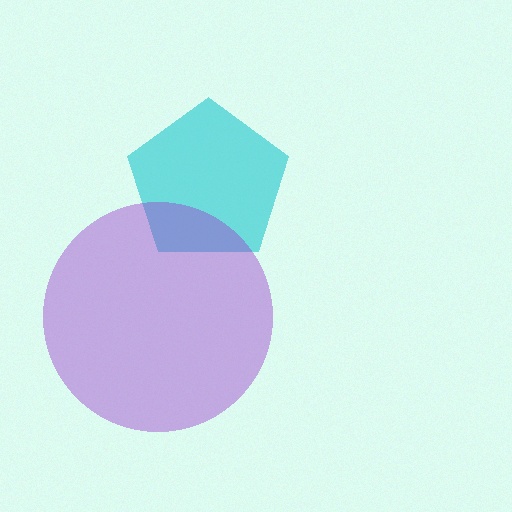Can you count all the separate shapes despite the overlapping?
Yes, there are 2 separate shapes.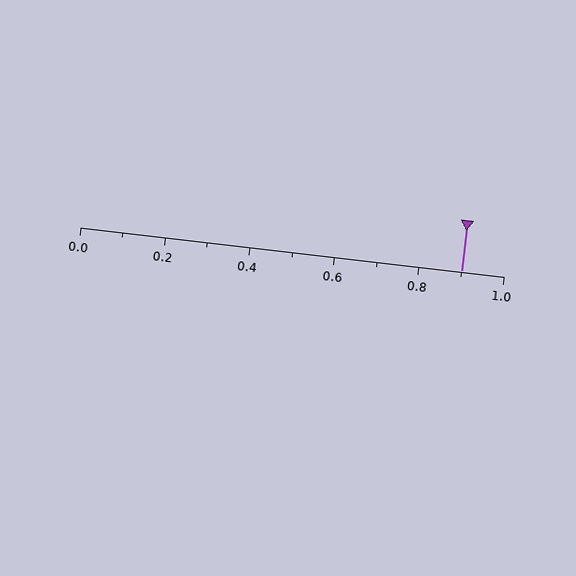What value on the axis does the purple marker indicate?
The marker indicates approximately 0.9.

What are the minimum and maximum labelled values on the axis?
The axis runs from 0.0 to 1.0.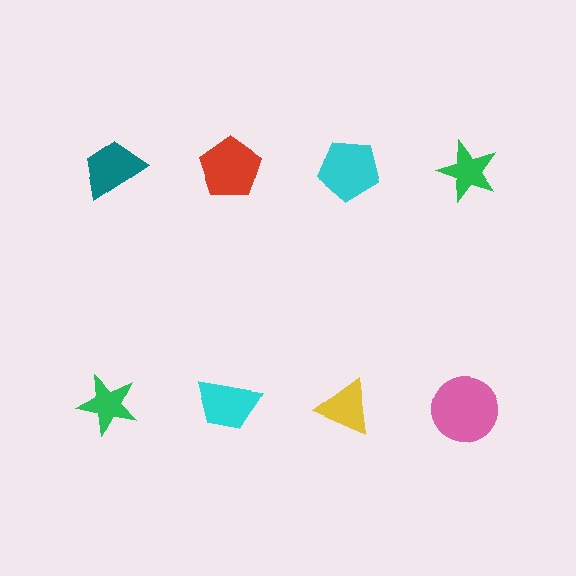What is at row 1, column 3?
A cyan pentagon.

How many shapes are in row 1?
4 shapes.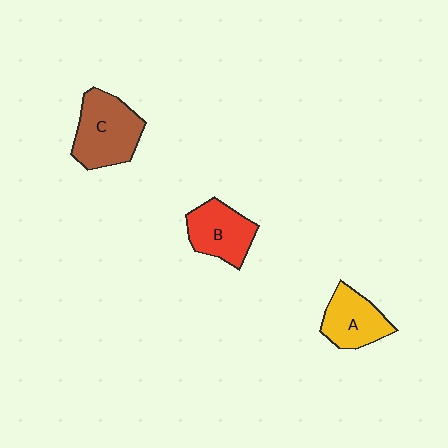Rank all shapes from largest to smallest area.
From largest to smallest: C (brown), B (red), A (yellow).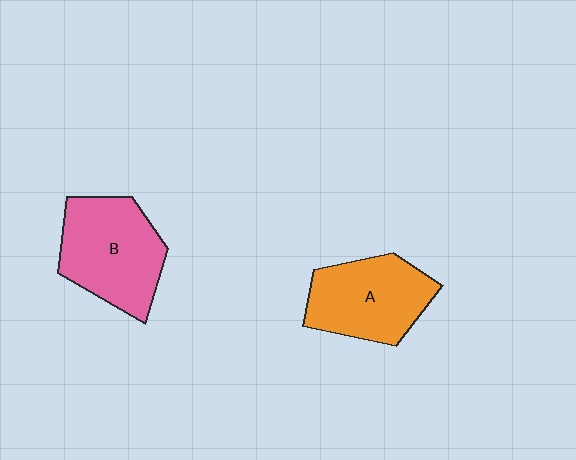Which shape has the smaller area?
Shape A (orange).